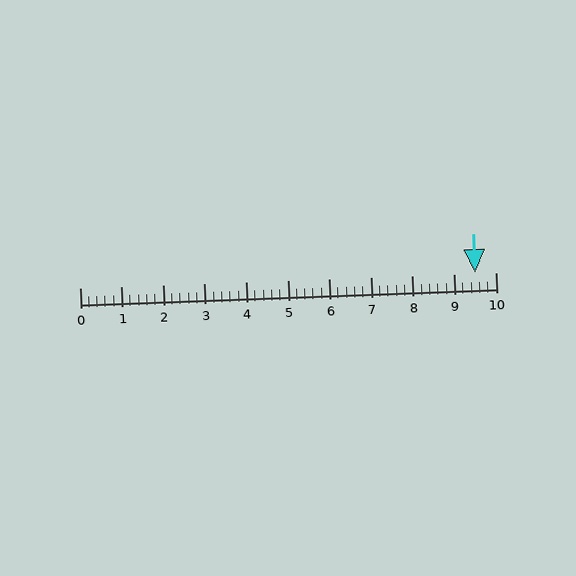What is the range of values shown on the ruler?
The ruler shows values from 0 to 10.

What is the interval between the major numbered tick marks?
The major tick marks are spaced 1 units apart.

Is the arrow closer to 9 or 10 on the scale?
The arrow is closer to 10.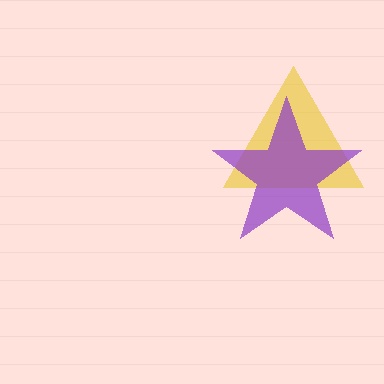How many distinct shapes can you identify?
There are 2 distinct shapes: a yellow triangle, a purple star.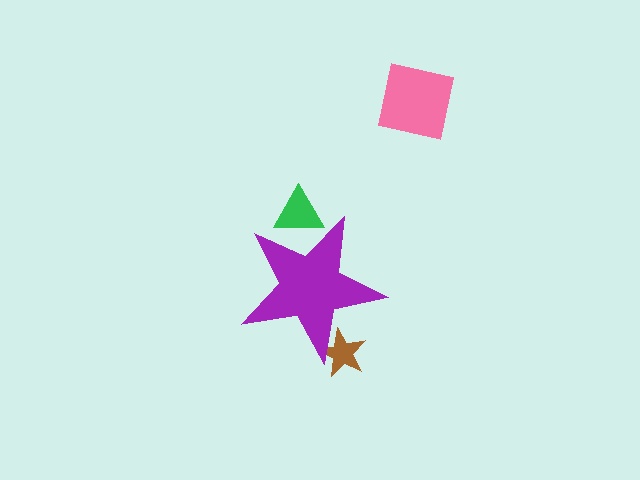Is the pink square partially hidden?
No, the pink square is fully visible.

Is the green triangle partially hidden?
Yes, the green triangle is partially hidden behind the purple star.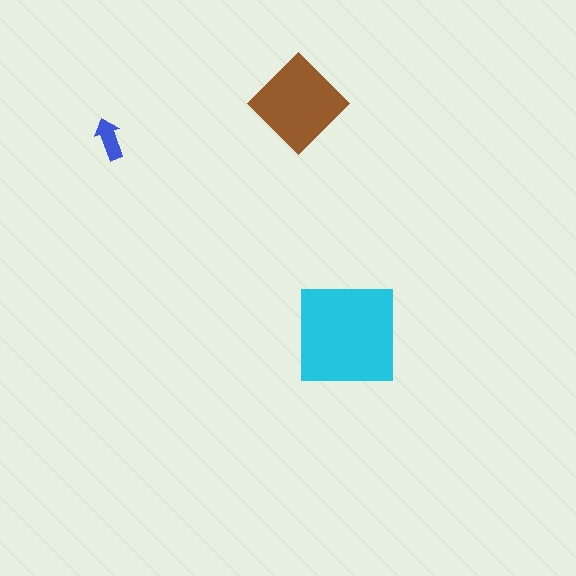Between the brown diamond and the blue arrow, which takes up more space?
The brown diamond.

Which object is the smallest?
The blue arrow.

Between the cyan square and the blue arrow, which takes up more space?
The cyan square.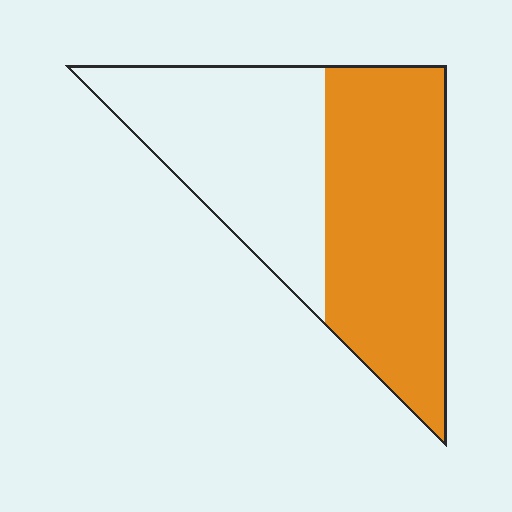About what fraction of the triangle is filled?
About one half (1/2).